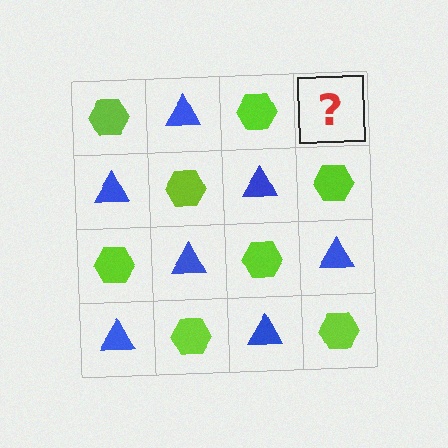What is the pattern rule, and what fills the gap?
The rule is that it alternates lime hexagon and blue triangle in a checkerboard pattern. The gap should be filled with a blue triangle.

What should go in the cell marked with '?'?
The missing cell should contain a blue triangle.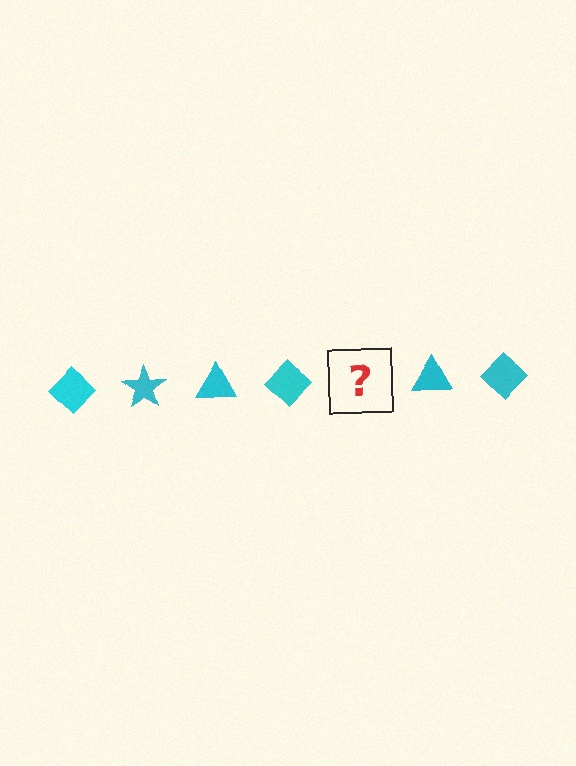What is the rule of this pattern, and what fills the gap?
The rule is that the pattern cycles through diamond, star, triangle shapes in cyan. The gap should be filled with a cyan star.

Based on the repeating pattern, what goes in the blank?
The blank should be a cyan star.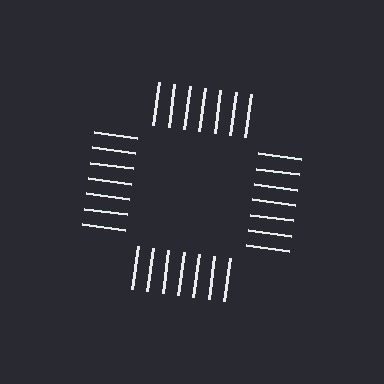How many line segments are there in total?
28 — 7 along each of the 4 edges.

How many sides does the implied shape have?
4 sides — the line-ends trace a square.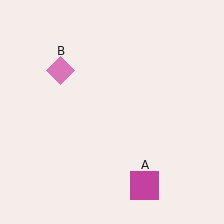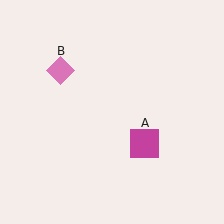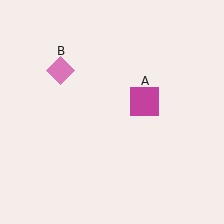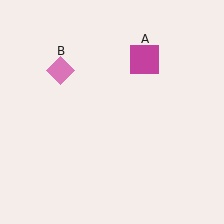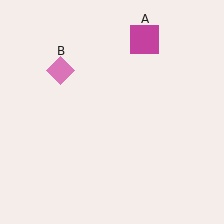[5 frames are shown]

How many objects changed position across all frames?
1 object changed position: magenta square (object A).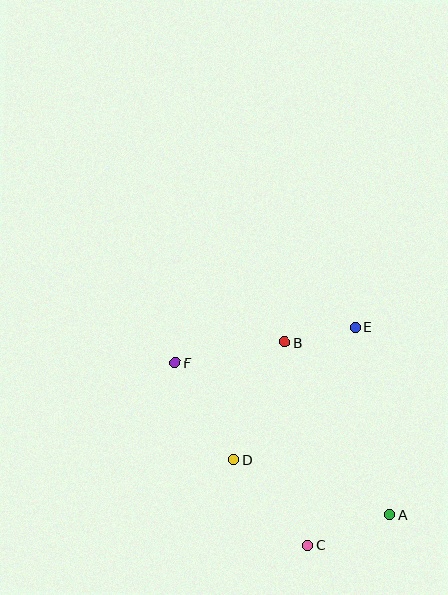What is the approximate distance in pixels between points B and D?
The distance between B and D is approximately 128 pixels.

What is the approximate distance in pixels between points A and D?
The distance between A and D is approximately 165 pixels.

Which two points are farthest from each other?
Points A and F are farthest from each other.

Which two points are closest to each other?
Points B and E are closest to each other.